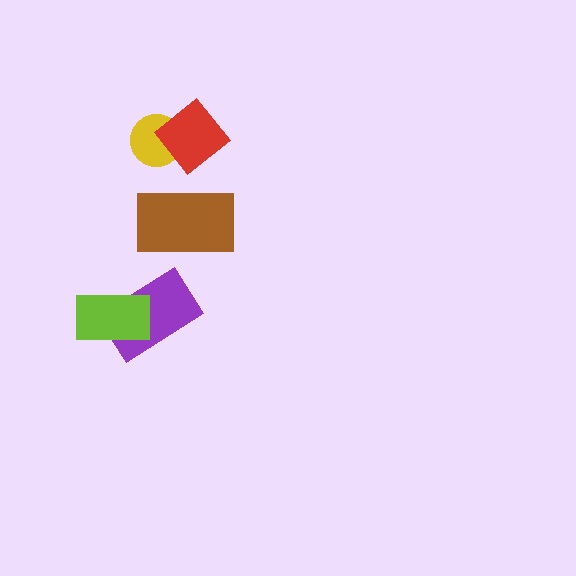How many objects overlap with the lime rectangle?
1 object overlaps with the lime rectangle.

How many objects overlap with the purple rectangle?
1 object overlaps with the purple rectangle.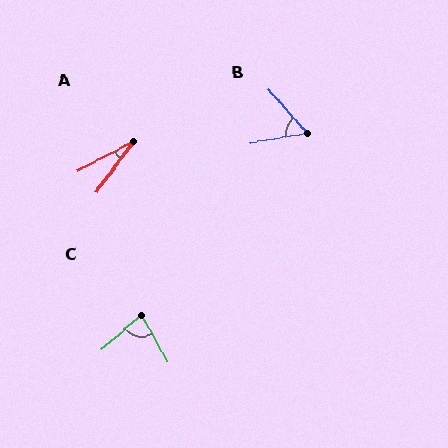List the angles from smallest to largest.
A (26°), B (59°), C (78°).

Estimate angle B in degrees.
Approximately 59 degrees.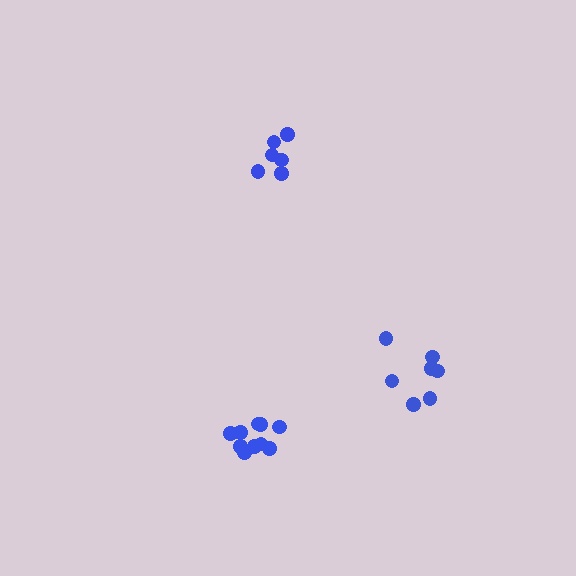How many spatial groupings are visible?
There are 3 spatial groupings.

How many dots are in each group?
Group 1: 7 dots, Group 2: 6 dots, Group 3: 10 dots (23 total).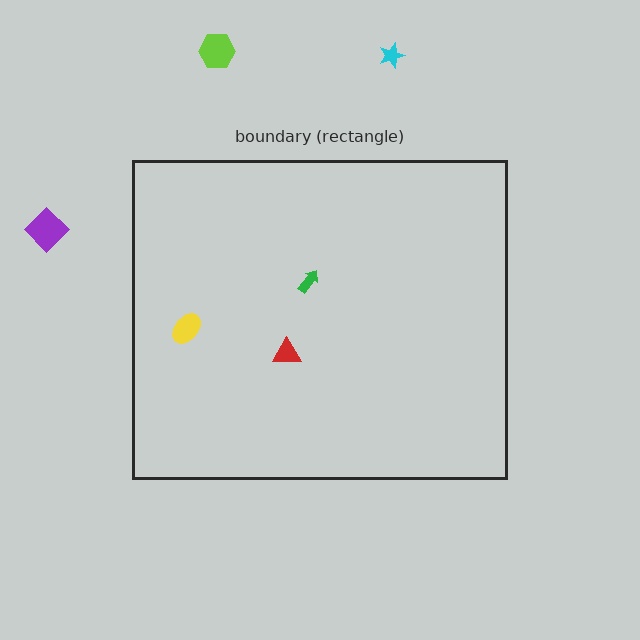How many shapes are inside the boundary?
3 inside, 3 outside.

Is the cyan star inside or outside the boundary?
Outside.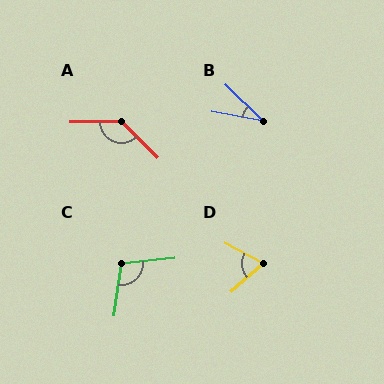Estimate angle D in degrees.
Approximately 69 degrees.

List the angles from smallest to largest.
B (33°), D (69°), C (104°), A (135°).